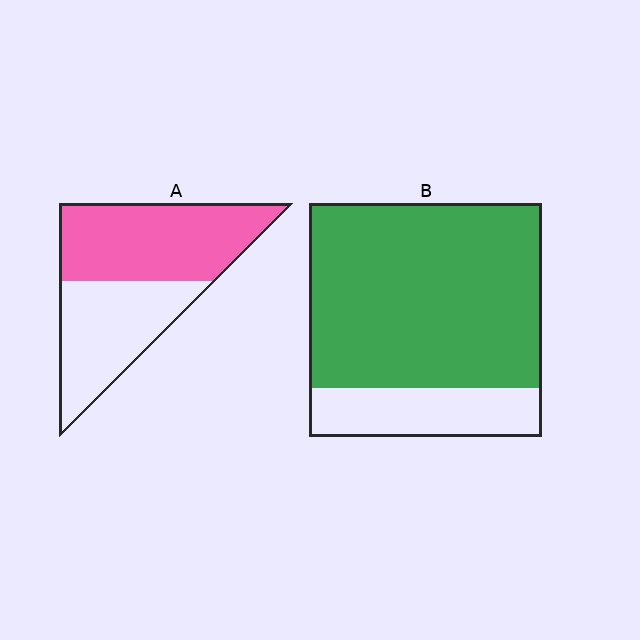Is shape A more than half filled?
Yes.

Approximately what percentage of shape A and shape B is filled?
A is approximately 55% and B is approximately 80%.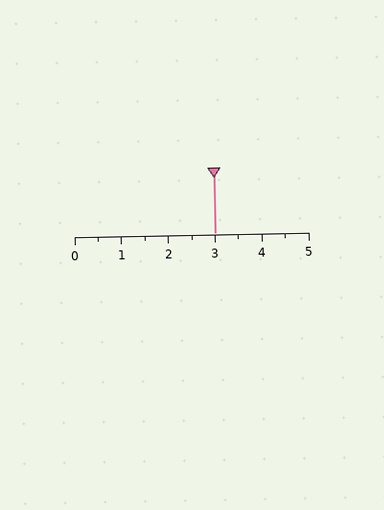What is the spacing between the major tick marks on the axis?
The major ticks are spaced 1 apart.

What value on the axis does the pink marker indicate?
The marker indicates approximately 3.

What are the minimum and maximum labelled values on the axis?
The axis runs from 0 to 5.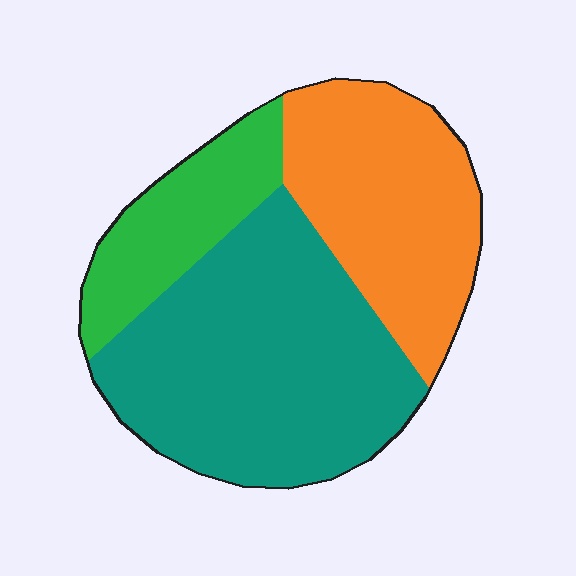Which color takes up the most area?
Teal, at roughly 50%.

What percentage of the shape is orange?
Orange covers 32% of the shape.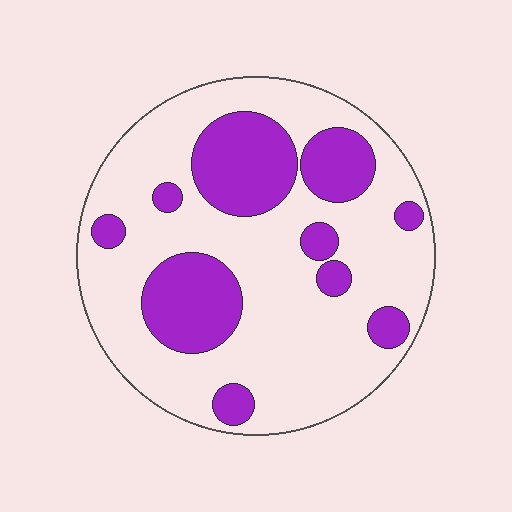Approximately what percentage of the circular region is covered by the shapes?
Approximately 30%.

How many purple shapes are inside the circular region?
10.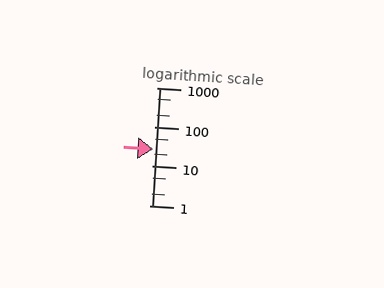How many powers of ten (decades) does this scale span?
The scale spans 3 decades, from 1 to 1000.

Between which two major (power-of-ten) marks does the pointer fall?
The pointer is between 10 and 100.